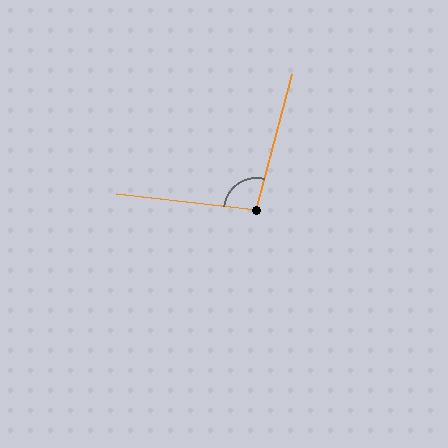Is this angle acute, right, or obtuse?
It is obtuse.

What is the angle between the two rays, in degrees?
Approximately 99 degrees.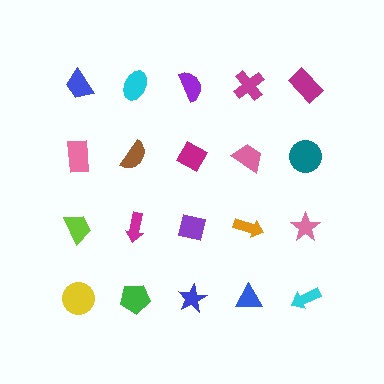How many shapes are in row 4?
5 shapes.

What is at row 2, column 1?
A pink rectangle.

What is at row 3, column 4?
An orange arrow.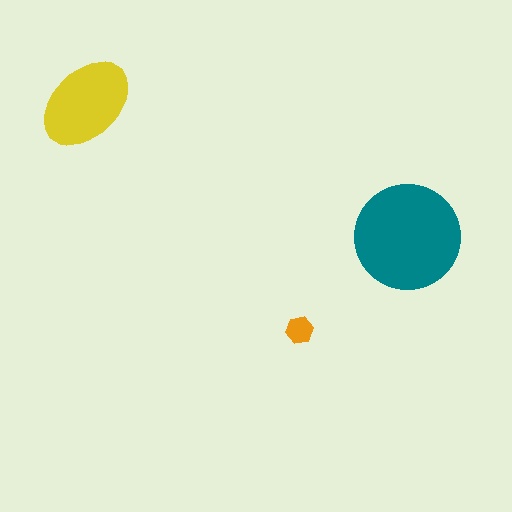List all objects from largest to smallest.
The teal circle, the yellow ellipse, the orange hexagon.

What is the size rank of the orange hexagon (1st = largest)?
3rd.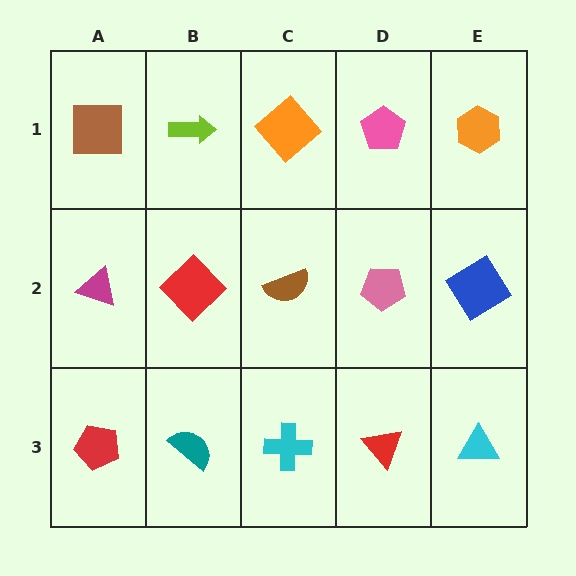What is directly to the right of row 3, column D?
A cyan triangle.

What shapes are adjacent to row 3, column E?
A blue diamond (row 2, column E), a red triangle (row 3, column D).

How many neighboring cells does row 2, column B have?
4.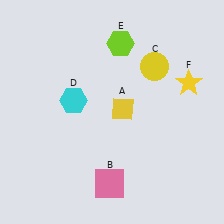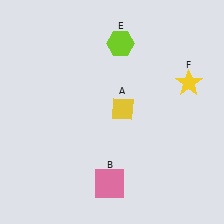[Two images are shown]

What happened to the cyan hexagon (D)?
The cyan hexagon (D) was removed in Image 2. It was in the top-left area of Image 1.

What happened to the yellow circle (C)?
The yellow circle (C) was removed in Image 2. It was in the top-right area of Image 1.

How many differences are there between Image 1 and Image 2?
There are 2 differences between the two images.